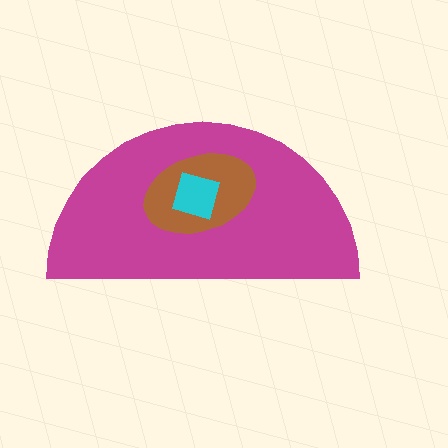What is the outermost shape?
The magenta semicircle.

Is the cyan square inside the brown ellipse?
Yes.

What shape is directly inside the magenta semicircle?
The brown ellipse.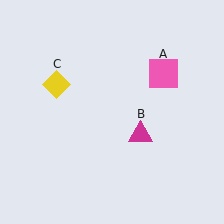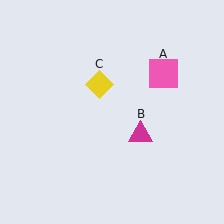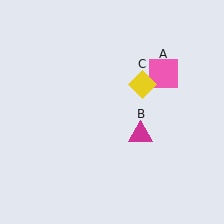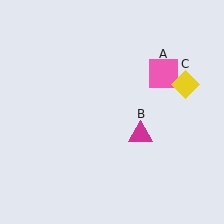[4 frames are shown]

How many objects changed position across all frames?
1 object changed position: yellow diamond (object C).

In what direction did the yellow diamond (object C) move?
The yellow diamond (object C) moved right.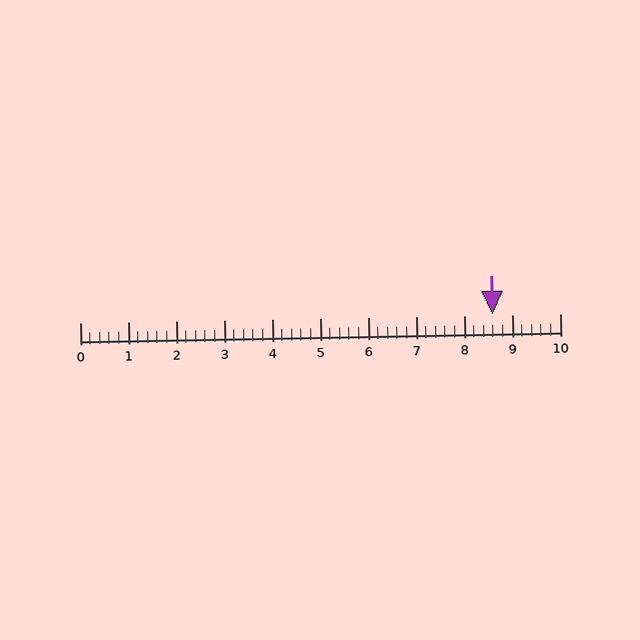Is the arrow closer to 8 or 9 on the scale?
The arrow is closer to 9.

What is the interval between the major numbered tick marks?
The major tick marks are spaced 1 units apart.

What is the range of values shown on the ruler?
The ruler shows values from 0 to 10.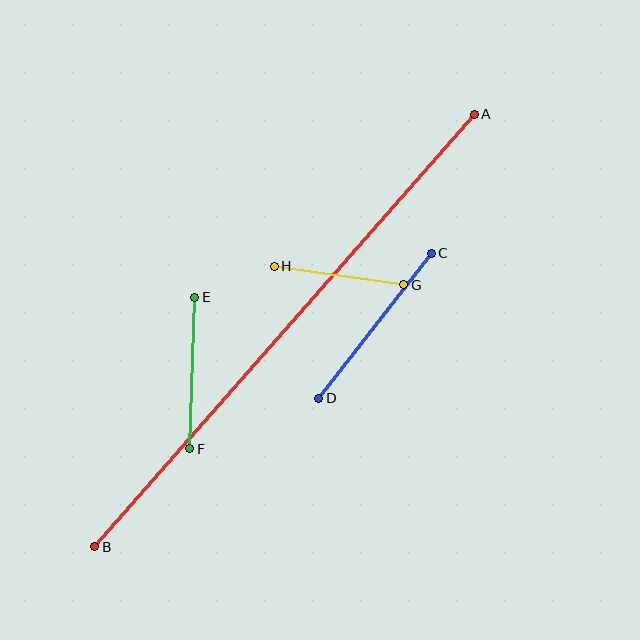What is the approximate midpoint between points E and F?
The midpoint is at approximately (192, 373) pixels.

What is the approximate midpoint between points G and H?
The midpoint is at approximately (339, 275) pixels.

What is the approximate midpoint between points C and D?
The midpoint is at approximately (375, 326) pixels.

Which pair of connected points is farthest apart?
Points A and B are farthest apart.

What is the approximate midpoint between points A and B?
The midpoint is at approximately (285, 331) pixels.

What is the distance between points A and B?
The distance is approximately 575 pixels.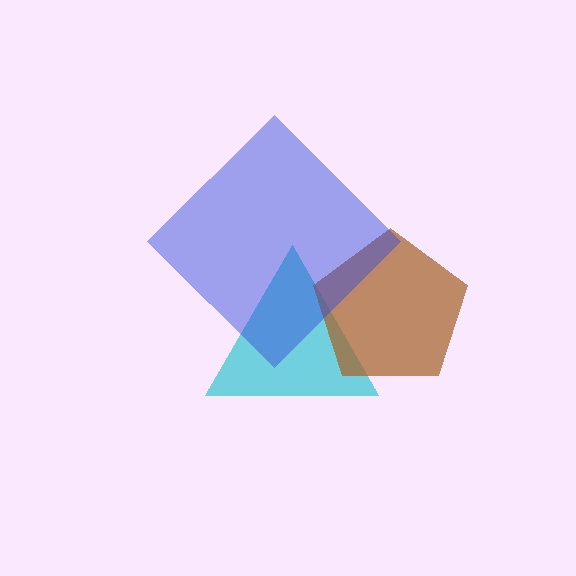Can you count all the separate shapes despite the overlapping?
Yes, there are 3 separate shapes.